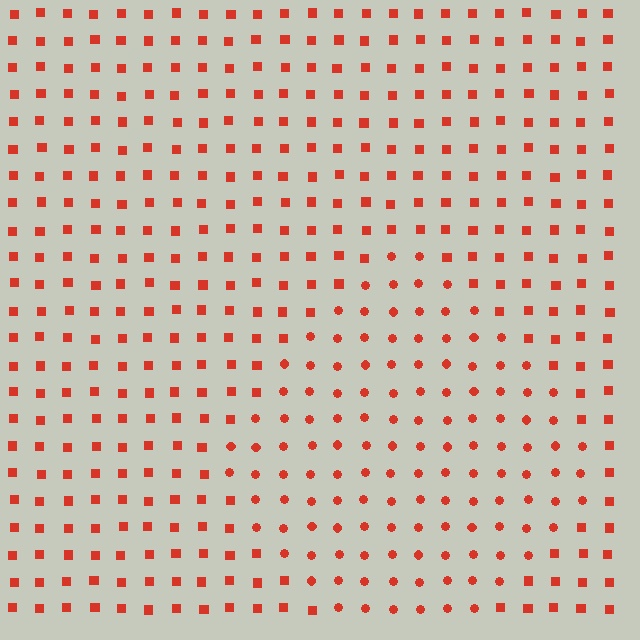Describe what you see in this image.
The image is filled with small red elements arranged in a uniform grid. A diamond-shaped region contains circles, while the surrounding area contains squares. The boundary is defined purely by the change in element shape.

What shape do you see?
I see a diamond.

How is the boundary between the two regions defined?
The boundary is defined by a change in element shape: circles inside vs. squares outside. All elements share the same color and spacing.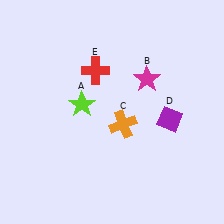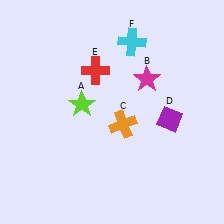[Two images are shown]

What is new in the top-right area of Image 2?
A cyan cross (F) was added in the top-right area of Image 2.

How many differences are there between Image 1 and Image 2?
There is 1 difference between the two images.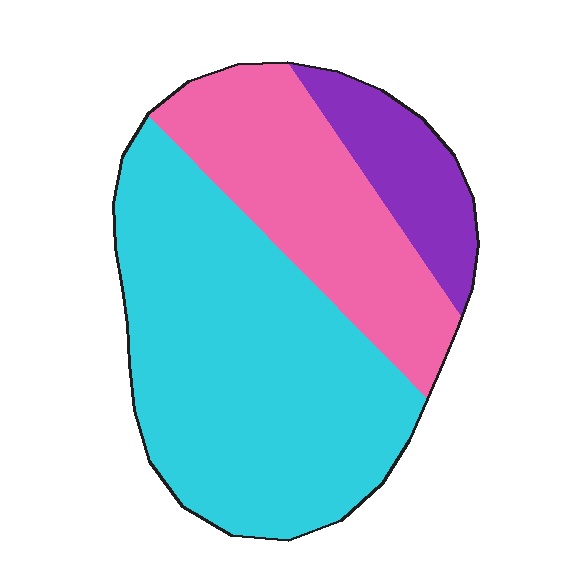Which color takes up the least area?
Purple, at roughly 15%.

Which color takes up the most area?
Cyan, at roughly 55%.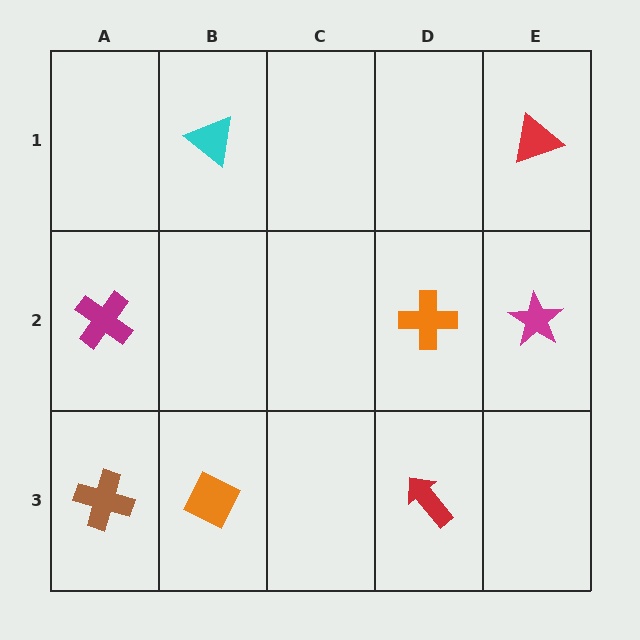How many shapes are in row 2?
3 shapes.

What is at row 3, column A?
A brown cross.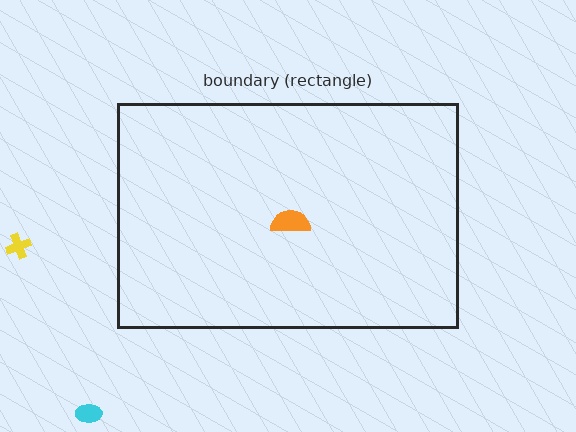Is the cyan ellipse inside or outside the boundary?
Outside.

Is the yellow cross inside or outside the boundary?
Outside.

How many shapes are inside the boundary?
1 inside, 2 outside.